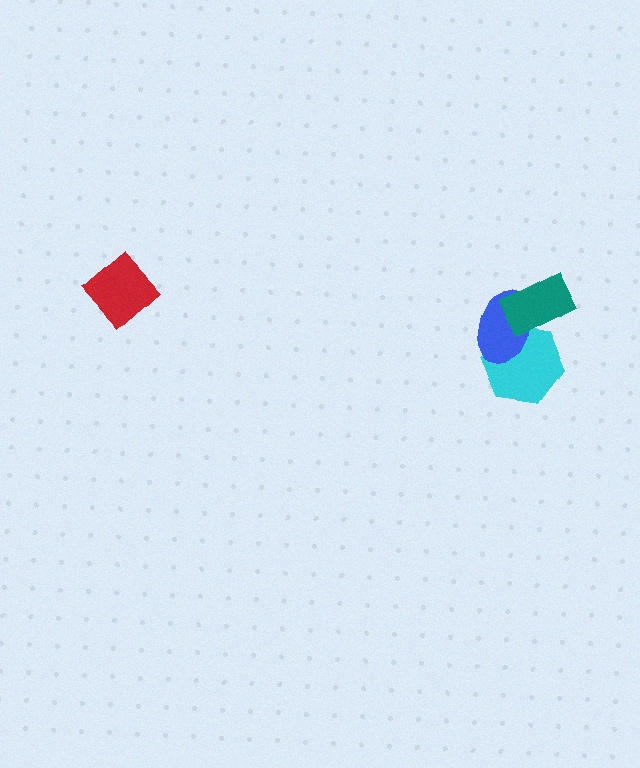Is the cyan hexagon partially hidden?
Yes, it is partially covered by another shape.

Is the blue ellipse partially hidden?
Yes, it is partially covered by another shape.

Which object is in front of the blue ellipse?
The teal rectangle is in front of the blue ellipse.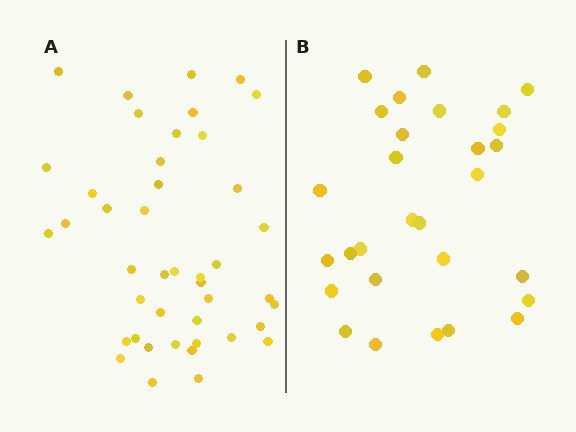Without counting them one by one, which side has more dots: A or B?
Region A (the left region) has more dots.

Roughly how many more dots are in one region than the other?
Region A has approximately 15 more dots than region B.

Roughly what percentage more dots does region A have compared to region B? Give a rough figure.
About 50% more.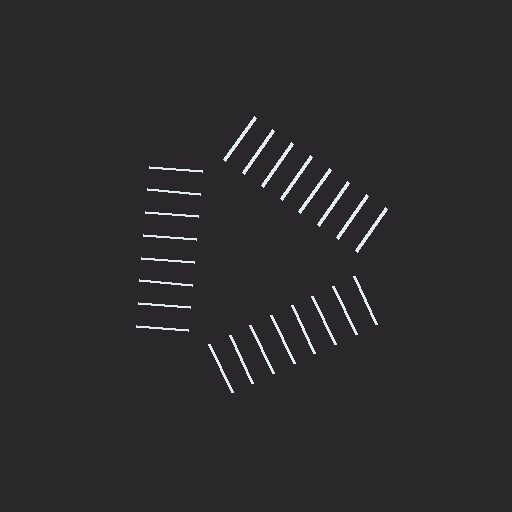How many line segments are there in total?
24 — 8 along each of the 3 edges.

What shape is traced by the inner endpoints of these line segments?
An illusory triangle — the line segments terminate on its edges but no continuous stroke is drawn.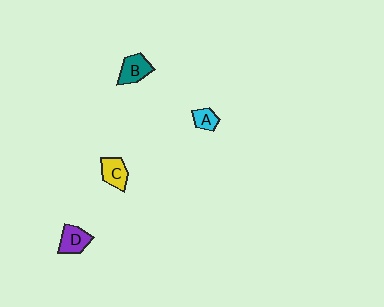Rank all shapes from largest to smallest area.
From largest to smallest: B (teal), D (purple), C (yellow), A (cyan).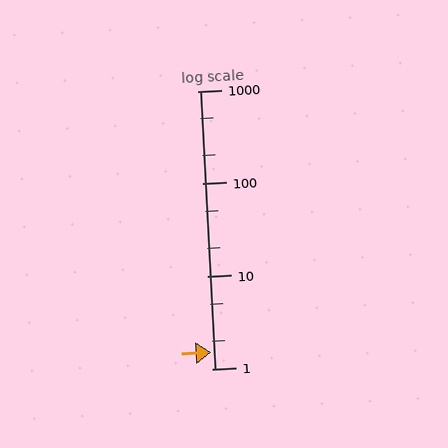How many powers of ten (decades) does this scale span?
The scale spans 3 decades, from 1 to 1000.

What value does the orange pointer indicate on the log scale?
The pointer indicates approximately 1.5.